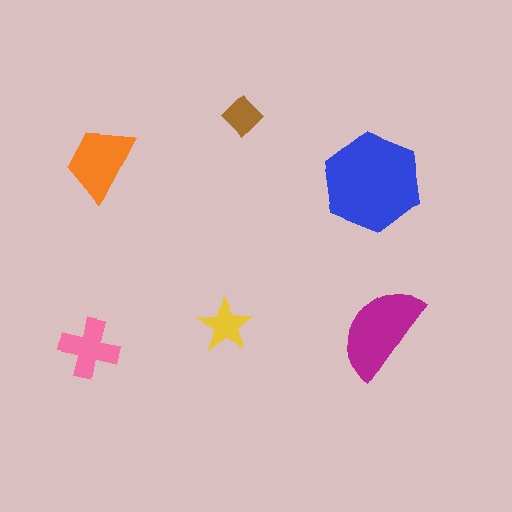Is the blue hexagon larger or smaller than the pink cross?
Larger.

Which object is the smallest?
The brown diamond.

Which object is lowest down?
The pink cross is bottommost.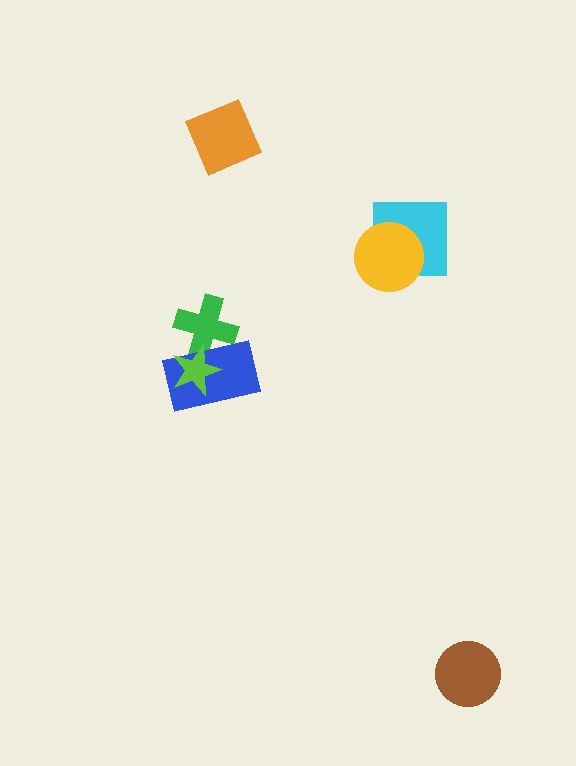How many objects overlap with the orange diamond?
0 objects overlap with the orange diamond.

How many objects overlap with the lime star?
2 objects overlap with the lime star.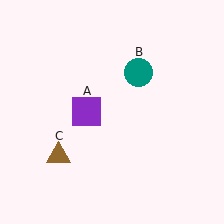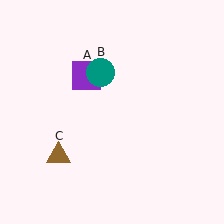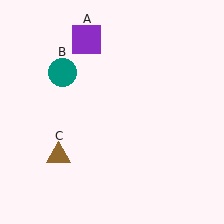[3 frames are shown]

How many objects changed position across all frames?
2 objects changed position: purple square (object A), teal circle (object B).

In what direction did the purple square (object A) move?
The purple square (object A) moved up.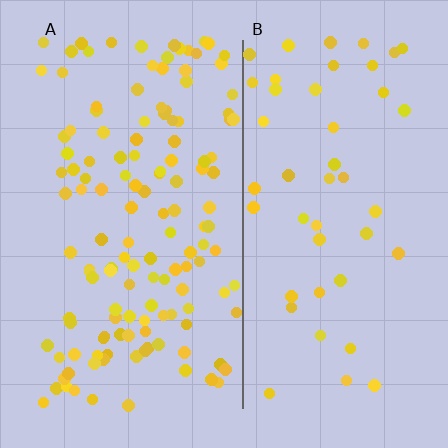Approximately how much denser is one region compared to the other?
Approximately 2.9× — region A over region B.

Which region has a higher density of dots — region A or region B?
A (the left).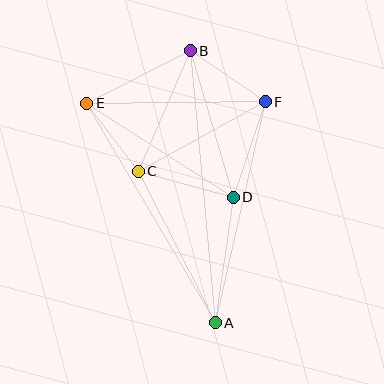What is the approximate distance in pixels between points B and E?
The distance between B and E is approximately 116 pixels.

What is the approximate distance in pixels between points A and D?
The distance between A and D is approximately 127 pixels.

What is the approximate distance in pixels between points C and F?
The distance between C and F is approximately 145 pixels.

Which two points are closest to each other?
Points C and E are closest to each other.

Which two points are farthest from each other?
Points A and B are farthest from each other.